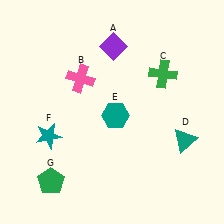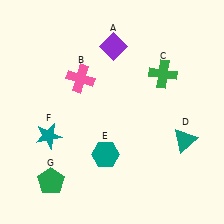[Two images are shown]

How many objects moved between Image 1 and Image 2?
1 object moved between the two images.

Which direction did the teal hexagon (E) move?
The teal hexagon (E) moved down.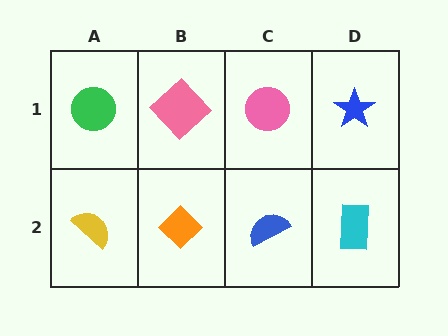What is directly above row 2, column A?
A green circle.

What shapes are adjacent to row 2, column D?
A blue star (row 1, column D), a blue semicircle (row 2, column C).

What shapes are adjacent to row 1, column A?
A yellow semicircle (row 2, column A), a pink diamond (row 1, column B).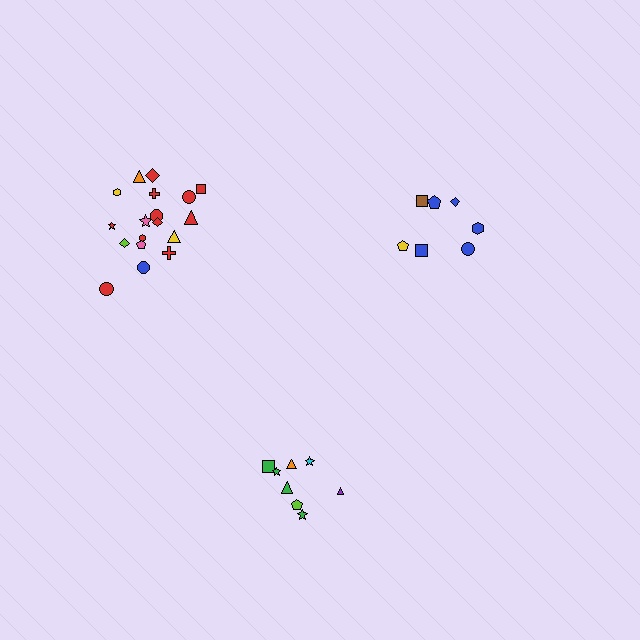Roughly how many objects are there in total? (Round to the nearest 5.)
Roughly 35 objects in total.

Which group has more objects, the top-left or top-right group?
The top-left group.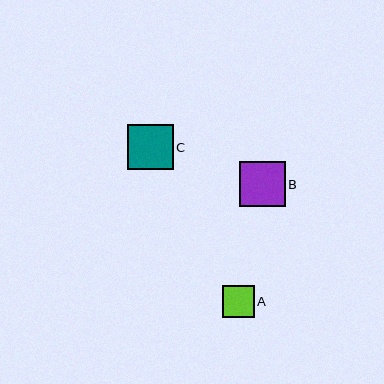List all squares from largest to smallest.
From largest to smallest: C, B, A.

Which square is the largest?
Square C is the largest with a size of approximately 45 pixels.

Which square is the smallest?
Square A is the smallest with a size of approximately 32 pixels.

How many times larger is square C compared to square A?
Square C is approximately 1.4 times the size of square A.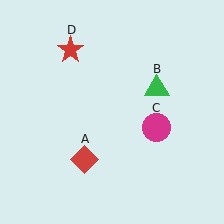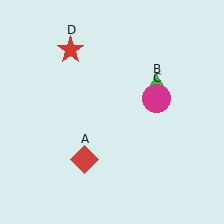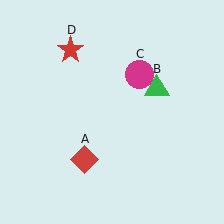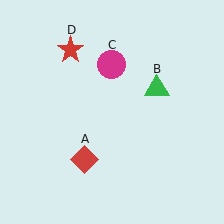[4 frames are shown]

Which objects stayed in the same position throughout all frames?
Red diamond (object A) and green triangle (object B) and red star (object D) remained stationary.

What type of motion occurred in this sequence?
The magenta circle (object C) rotated counterclockwise around the center of the scene.